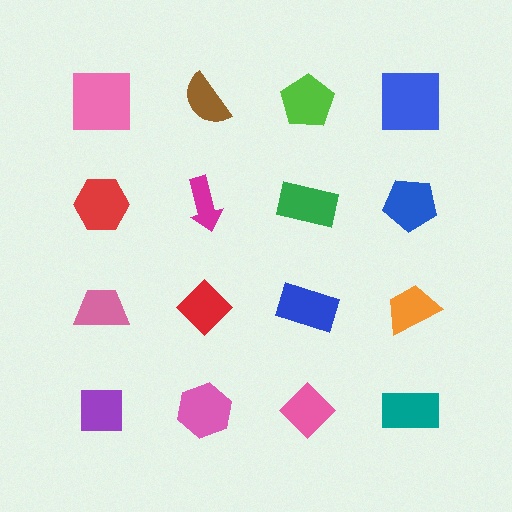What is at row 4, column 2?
A pink hexagon.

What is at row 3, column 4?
An orange trapezoid.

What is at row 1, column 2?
A brown semicircle.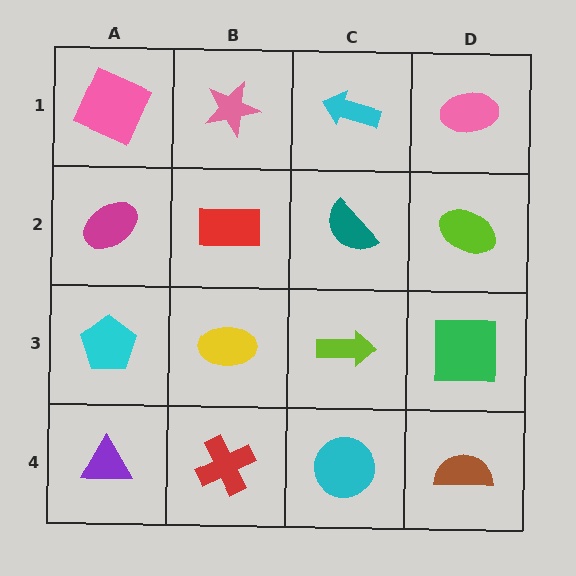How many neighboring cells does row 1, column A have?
2.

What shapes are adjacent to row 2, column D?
A pink ellipse (row 1, column D), a green square (row 3, column D), a teal semicircle (row 2, column C).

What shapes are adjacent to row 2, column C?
A cyan arrow (row 1, column C), a lime arrow (row 3, column C), a red rectangle (row 2, column B), a lime ellipse (row 2, column D).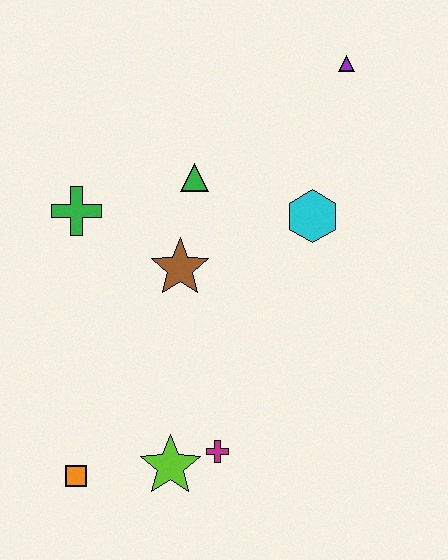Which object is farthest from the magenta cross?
The purple triangle is farthest from the magenta cross.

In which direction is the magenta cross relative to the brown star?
The magenta cross is below the brown star.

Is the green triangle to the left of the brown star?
No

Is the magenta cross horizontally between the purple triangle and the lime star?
Yes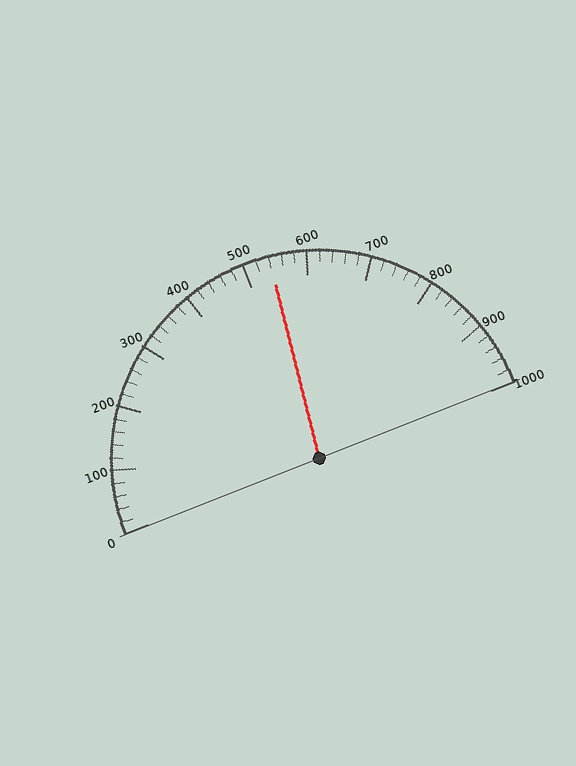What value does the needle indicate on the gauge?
The needle indicates approximately 540.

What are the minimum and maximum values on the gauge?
The gauge ranges from 0 to 1000.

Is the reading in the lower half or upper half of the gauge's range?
The reading is in the upper half of the range (0 to 1000).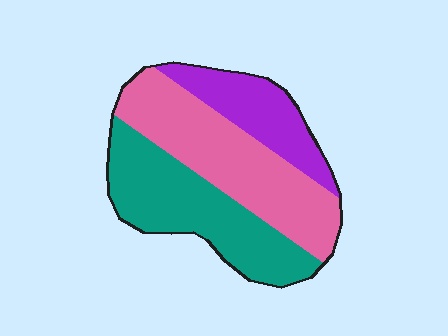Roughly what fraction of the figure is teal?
Teal takes up between a quarter and a half of the figure.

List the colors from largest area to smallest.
From largest to smallest: pink, teal, purple.